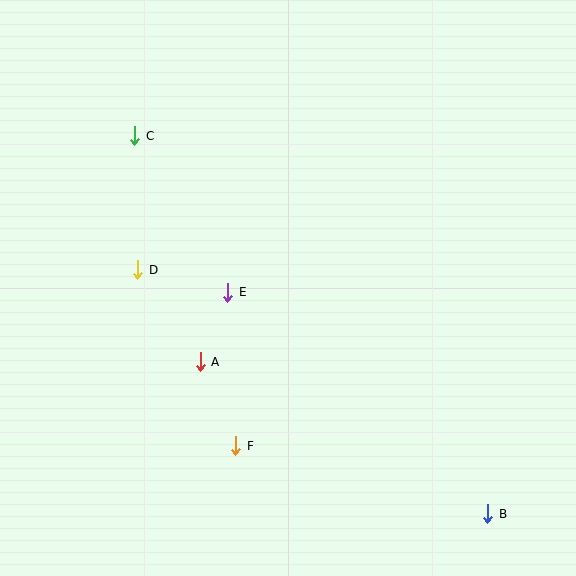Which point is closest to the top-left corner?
Point C is closest to the top-left corner.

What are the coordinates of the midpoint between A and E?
The midpoint between A and E is at (214, 327).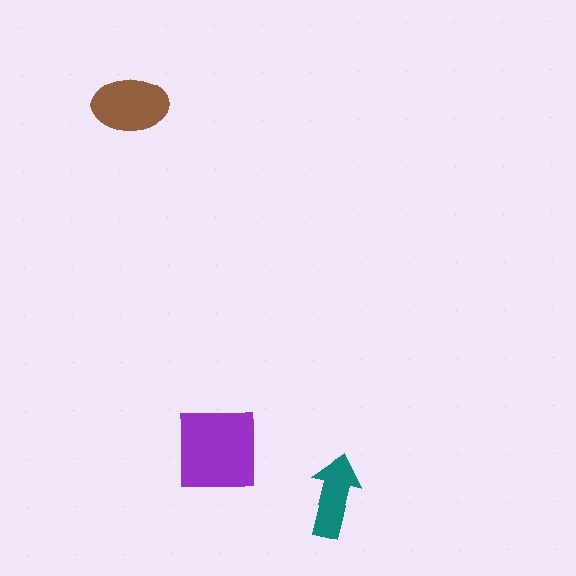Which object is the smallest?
The teal arrow.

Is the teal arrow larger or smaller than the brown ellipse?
Smaller.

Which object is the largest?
The purple square.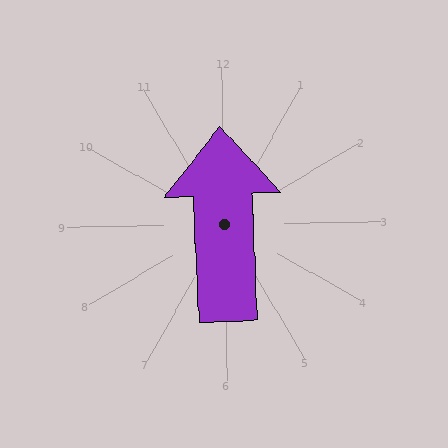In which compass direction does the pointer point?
North.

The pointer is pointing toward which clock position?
Roughly 12 o'clock.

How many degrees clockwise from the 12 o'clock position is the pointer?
Approximately 358 degrees.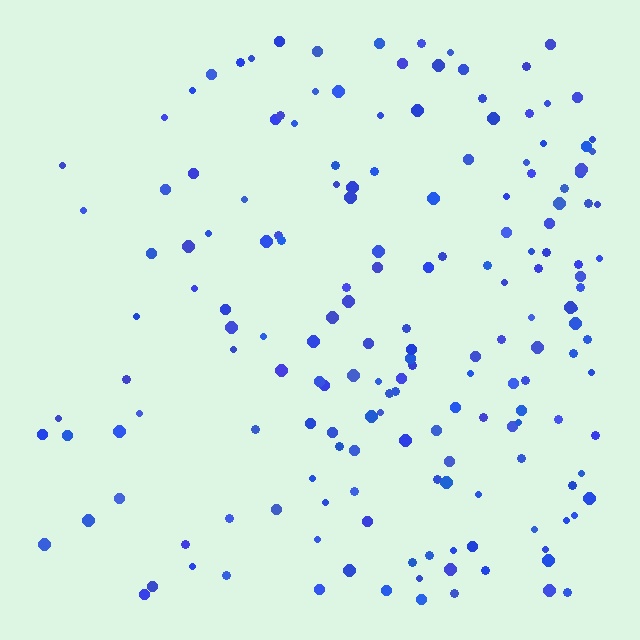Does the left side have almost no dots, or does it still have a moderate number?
Still a moderate number, just noticeably fewer than the right.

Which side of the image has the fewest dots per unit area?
The left.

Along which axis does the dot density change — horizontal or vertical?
Horizontal.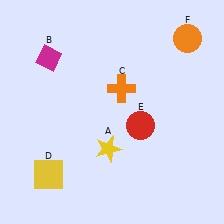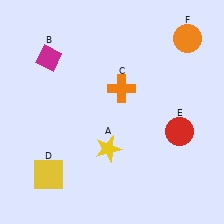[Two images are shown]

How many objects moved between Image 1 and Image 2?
1 object moved between the two images.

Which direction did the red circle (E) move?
The red circle (E) moved right.